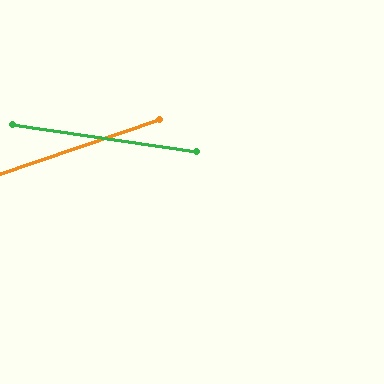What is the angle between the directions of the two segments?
Approximately 27 degrees.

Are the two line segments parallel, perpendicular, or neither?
Neither parallel nor perpendicular — they differ by about 27°.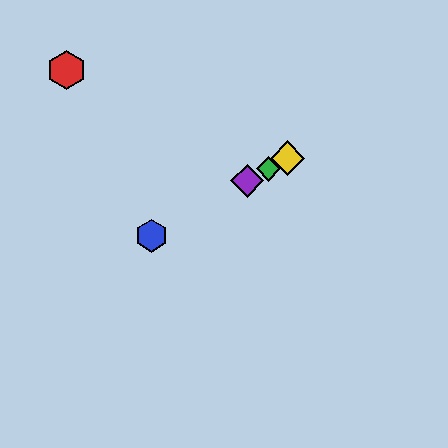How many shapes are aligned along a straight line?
4 shapes (the blue hexagon, the green diamond, the yellow diamond, the purple diamond) are aligned along a straight line.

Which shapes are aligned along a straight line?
The blue hexagon, the green diamond, the yellow diamond, the purple diamond are aligned along a straight line.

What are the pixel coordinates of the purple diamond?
The purple diamond is at (247, 181).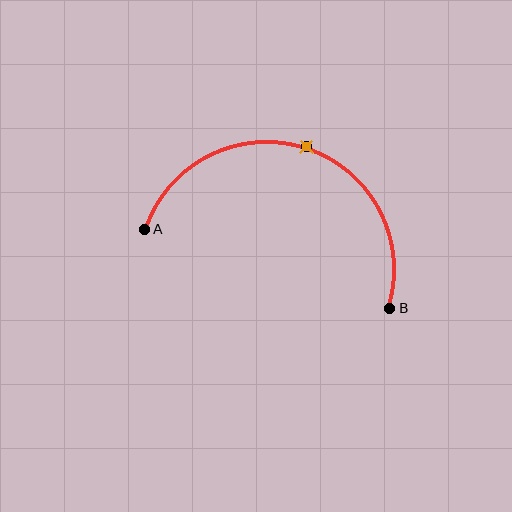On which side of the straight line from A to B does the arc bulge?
The arc bulges above the straight line connecting A and B.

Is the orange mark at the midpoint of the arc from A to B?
Yes. The orange mark lies on the arc at equal arc-length from both A and B — it is the arc midpoint.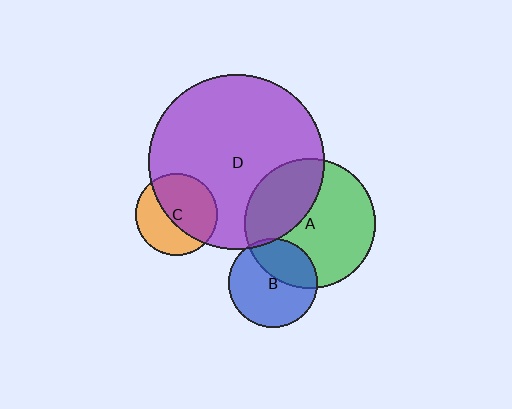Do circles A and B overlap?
Yes.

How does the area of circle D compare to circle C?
Approximately 4.5 times.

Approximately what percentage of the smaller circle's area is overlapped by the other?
Approximately 35%.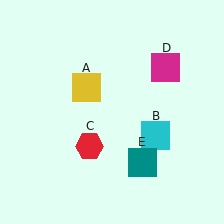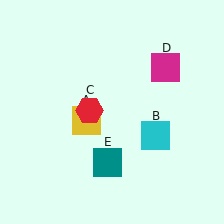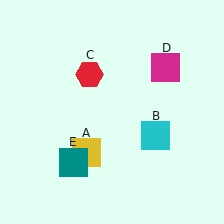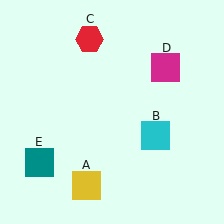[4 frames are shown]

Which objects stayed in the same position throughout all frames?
Cyan square (object B) and magenta square (object D) remained stationary.